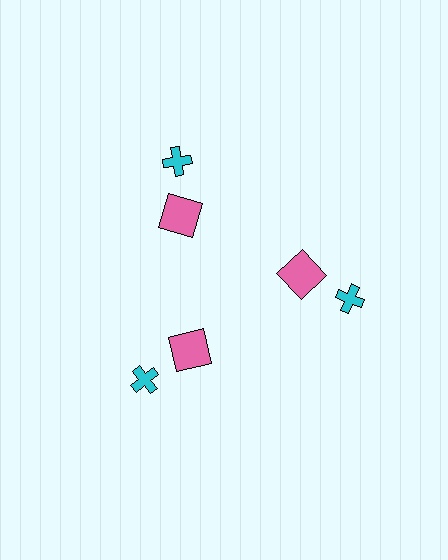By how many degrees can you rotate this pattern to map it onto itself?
The pattern maps onto itself every 120 degrees of rotation.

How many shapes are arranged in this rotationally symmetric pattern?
There are 6 shapes, arranged in 3 groups of 2.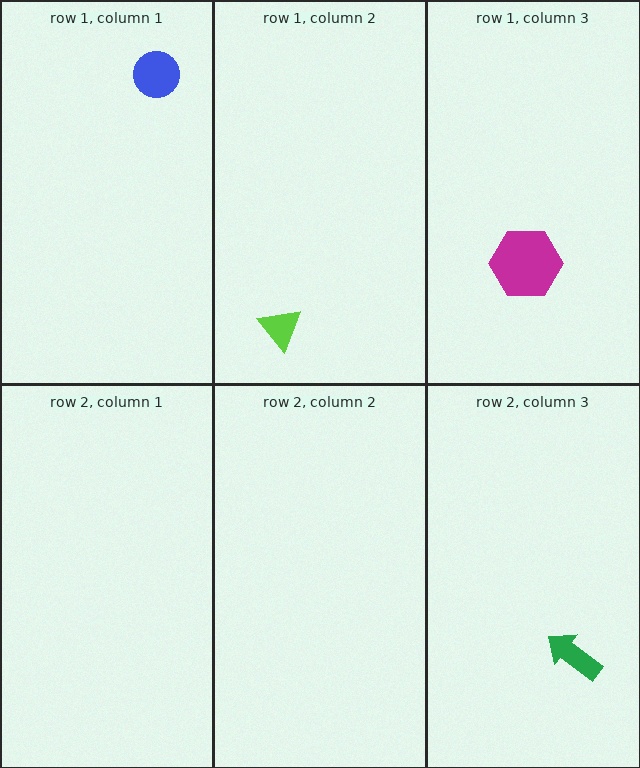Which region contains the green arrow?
The row 2, column 3 region.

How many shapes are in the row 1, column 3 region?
1.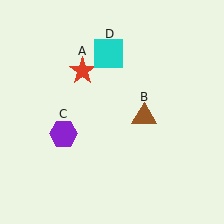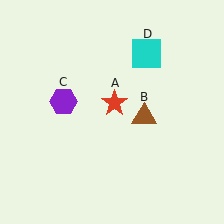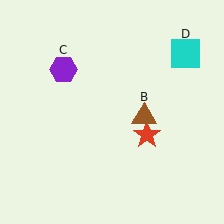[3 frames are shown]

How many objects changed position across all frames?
3 objects changed position: red star (object A), purple hexagon (object C), cyan square (object D).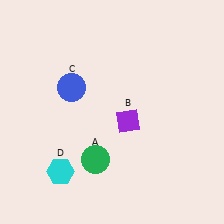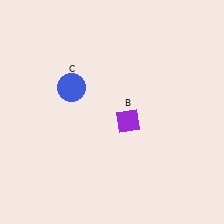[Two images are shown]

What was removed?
The cyan hexagon (D), the green circle (A) were removed in Image 2.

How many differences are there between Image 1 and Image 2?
There are 2 differences between the two images.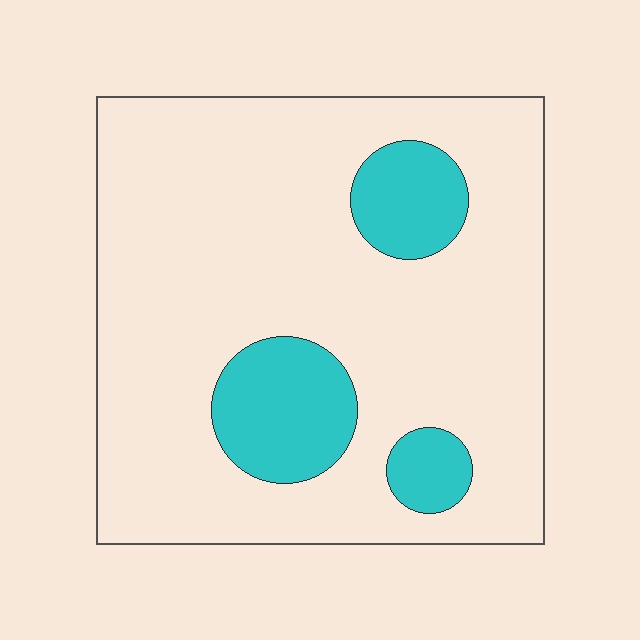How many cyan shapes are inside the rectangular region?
3.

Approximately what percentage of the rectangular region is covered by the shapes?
Approximately 15%.